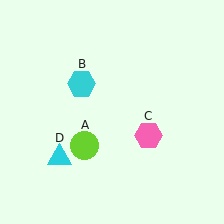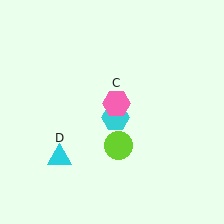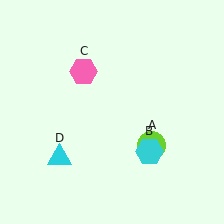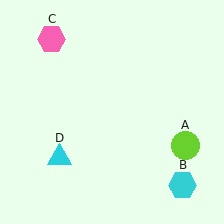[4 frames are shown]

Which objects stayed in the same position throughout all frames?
Cyan triangle (object D) remained stationary.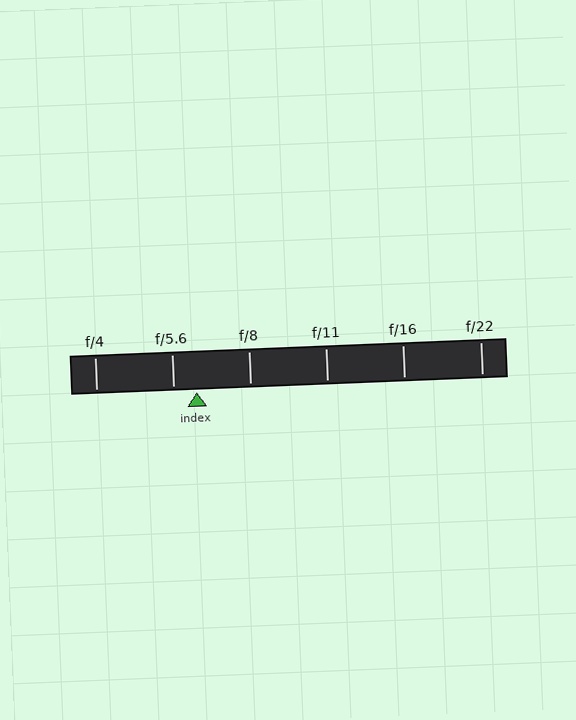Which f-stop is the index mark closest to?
The index mark is closest to f/5.6.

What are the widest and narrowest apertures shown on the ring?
The widest aperture shown is f/4 and the narrowest is f/22.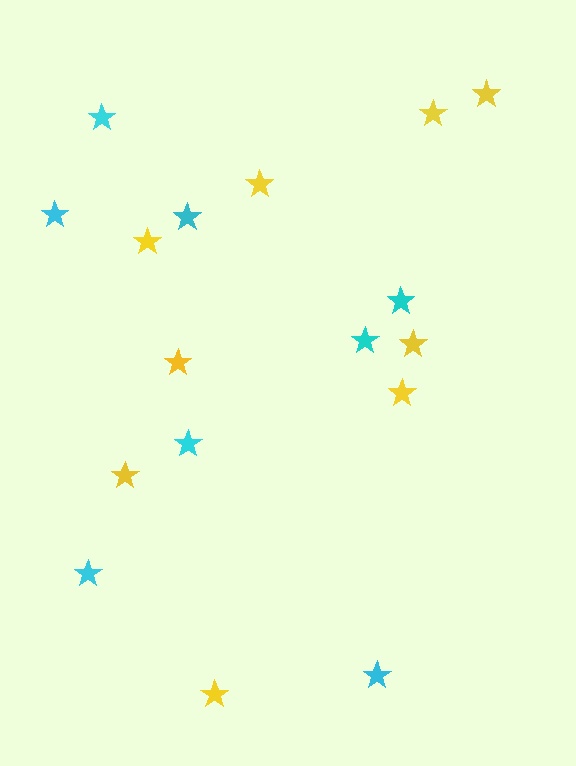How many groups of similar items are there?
There are 2 groups: one group of cyan stars (8) and one group of yellow stars (9).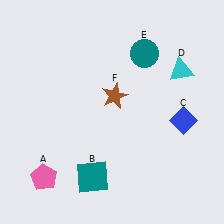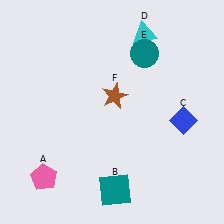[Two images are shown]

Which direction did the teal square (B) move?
The teal square (B) moved right.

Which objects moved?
The objects that moved are: the teal square (B), the cyan triangle (D).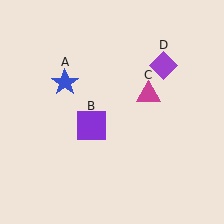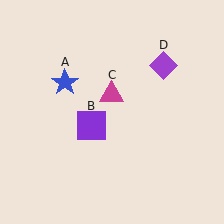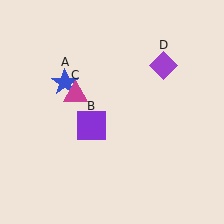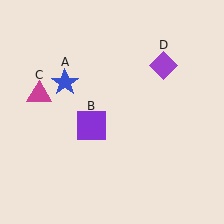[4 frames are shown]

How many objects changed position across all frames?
1 object changed position: magenta triangle (object C).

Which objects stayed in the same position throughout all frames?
Blue star (object A) and purple square (object B) and purple diamond (object D) remained stationary.